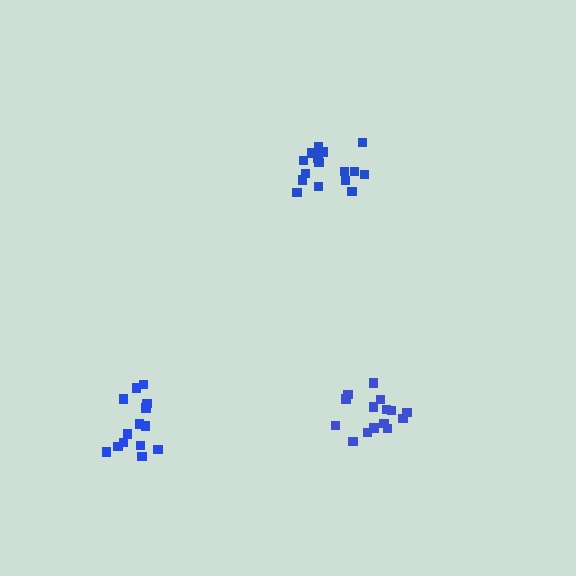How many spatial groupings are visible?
There are 3 spatial groupings.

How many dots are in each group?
Group 1: 15 dots, Group 2: 14 dots, Group 3: 17 dots (46 total).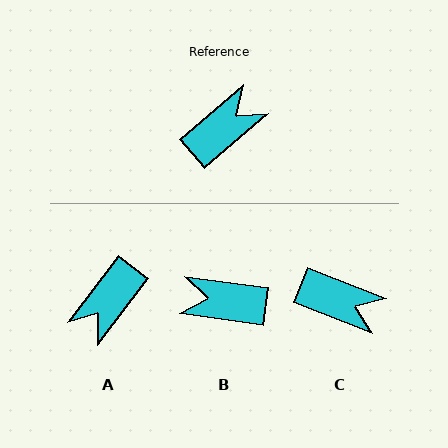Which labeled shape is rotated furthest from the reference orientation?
A, about 168 degrees away.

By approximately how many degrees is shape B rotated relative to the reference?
Approximately 132 degrees counter-clockwise.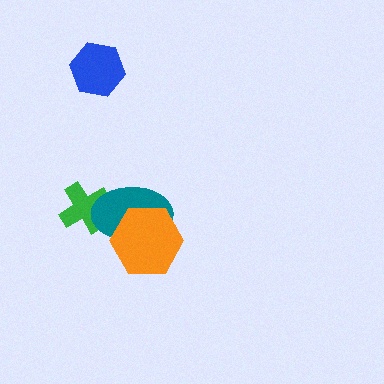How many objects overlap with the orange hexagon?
1 object overlaps with the orange hexagon.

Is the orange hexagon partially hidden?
No, no other shape covers it.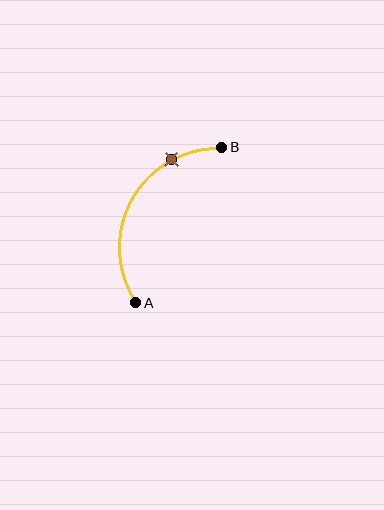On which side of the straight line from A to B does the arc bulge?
The arc bulges to the left of the straight line connecting A and B.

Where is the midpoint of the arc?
The arc midpoint is the point on the curve farthest from the straight line joining A and B. It sits to the left of that line.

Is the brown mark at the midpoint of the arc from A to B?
No. The brown mark lies on the arc but is closer to endpoint B. The arc midpoint would be at the point on the curve equidistant along the arc from both A and B.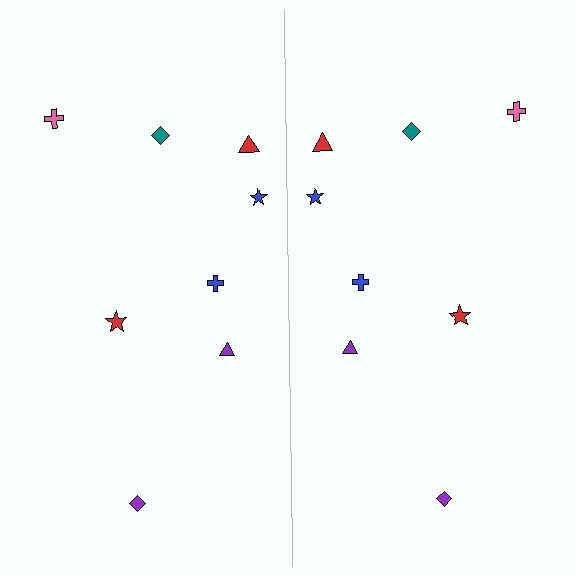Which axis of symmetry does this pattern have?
The pattern has a vertical axis of symmetry running through the center of the image.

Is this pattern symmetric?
Yes, this pattern has bilateral (reflection) symmetry.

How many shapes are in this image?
There are 16 shapes in this image.